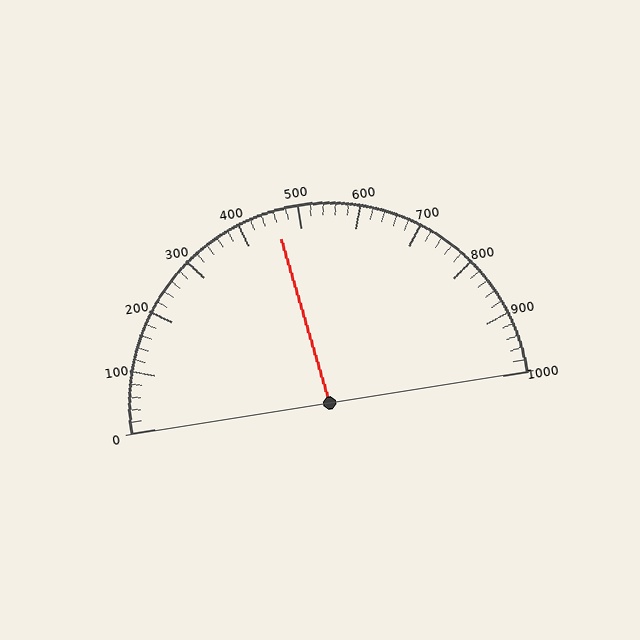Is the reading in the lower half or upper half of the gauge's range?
The reading is in the lower half of the range (0 to 1000).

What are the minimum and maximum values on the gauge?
The gauge ranges from 0 to 1000.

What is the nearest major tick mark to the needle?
The nearest major tick mark is 500.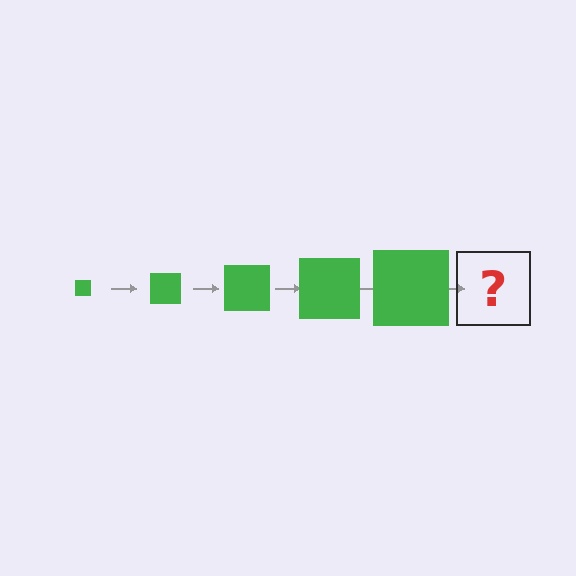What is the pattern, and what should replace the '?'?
The pattern is that the square gets progressively larger each step. The '?' should be a green square, larger than the previous one.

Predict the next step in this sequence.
The next step is a green square, larger than the previous one.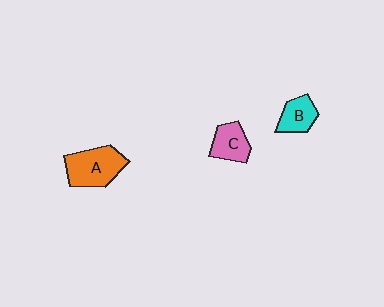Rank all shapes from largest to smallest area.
From largest to smallest: A (orange), C (pink), B (cyan).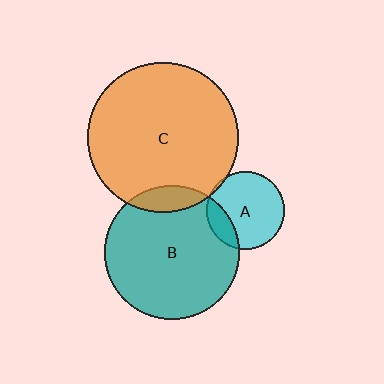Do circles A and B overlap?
Yes.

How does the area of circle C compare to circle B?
Approximately 1.3 times.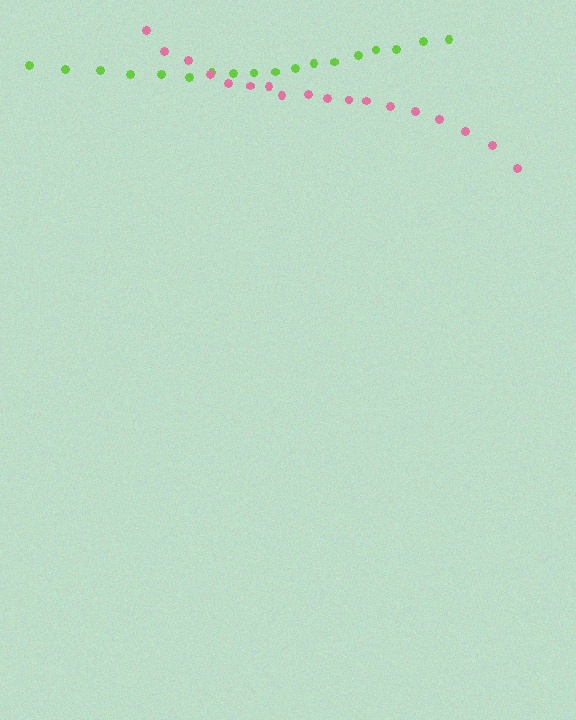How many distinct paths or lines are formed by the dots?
There are 2 distinct paths.